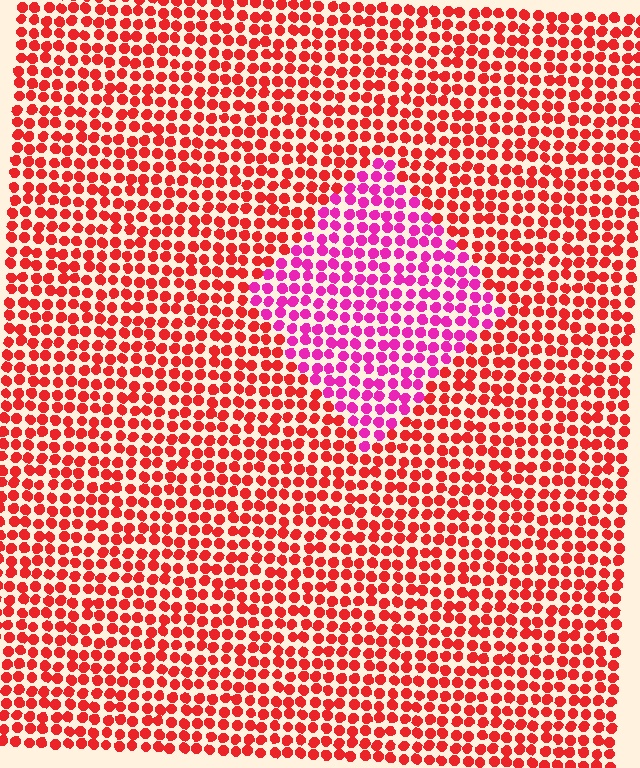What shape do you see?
I see a diamond.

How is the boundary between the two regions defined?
The boundary is defined purely by a slight shift in hue (about 43 degrees). Spacing, size, and orientation are identical on both sides.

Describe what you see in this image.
The image is filled with small red elements in a uniform arrangement. A diamond-shaped region is visible where the elements are tinted to a slightly different hue, forming a subtle color boundary.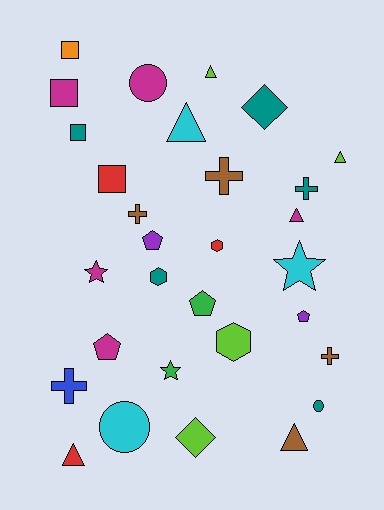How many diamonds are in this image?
There are 2 diamonds.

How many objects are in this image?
There are 30 objects.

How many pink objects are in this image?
There are no pink objects.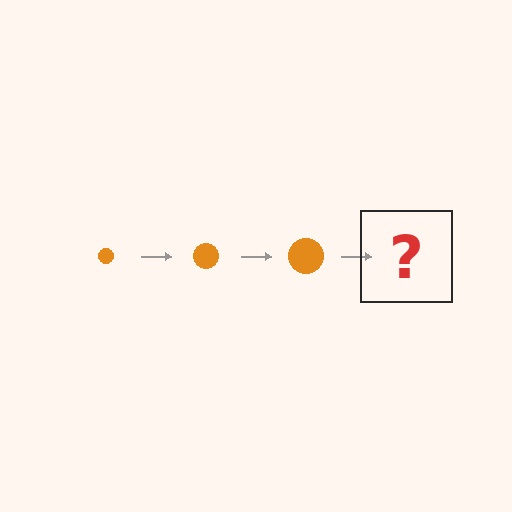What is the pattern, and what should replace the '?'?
The pattern is that the circle gets progressively larger each step. The '?' should be an orange circle, larger than the previous one.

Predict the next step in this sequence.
The next step is an orange circle, larger than the previous one.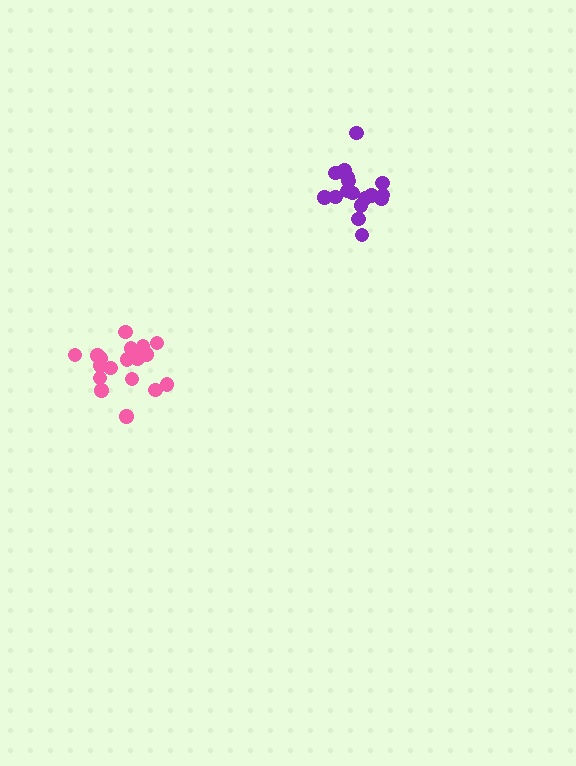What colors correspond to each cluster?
The clusters are colored: purple, pink.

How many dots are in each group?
Group 1: 17 dots, Group 2: 18 dots (35 total).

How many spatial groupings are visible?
There are 2 spatial groupings.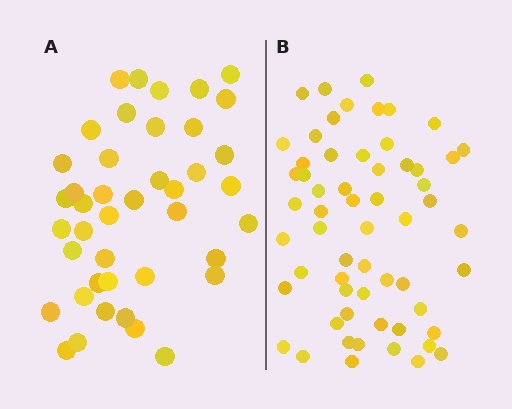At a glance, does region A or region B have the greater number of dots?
Region B (the right region) has more dots.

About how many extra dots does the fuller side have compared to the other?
Region B has approximately 15 more dots than region A.